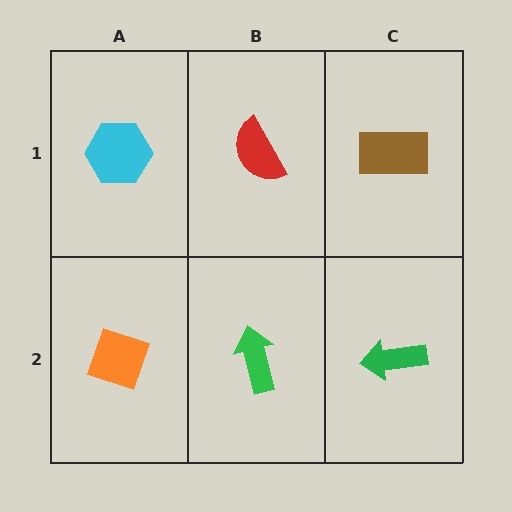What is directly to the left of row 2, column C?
A green arrow.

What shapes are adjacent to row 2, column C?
A brown rectangle (row 1, column C), a green arrow (row 2, column B).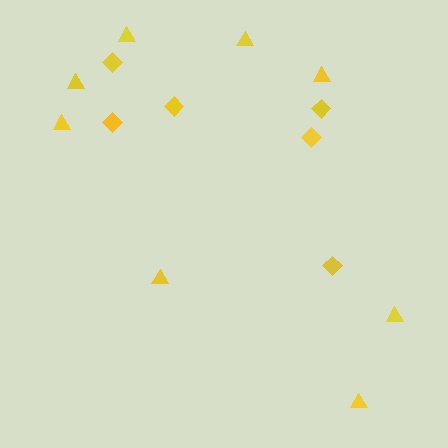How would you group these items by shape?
There are 2 groups: one group of diamonds (6) and one group of triangles (8).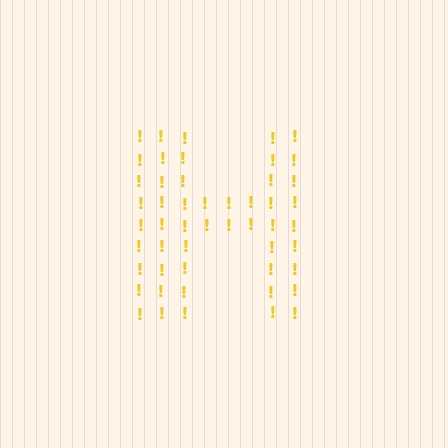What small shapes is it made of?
It is made of small exclamation marks.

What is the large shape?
The large shape is the letter H.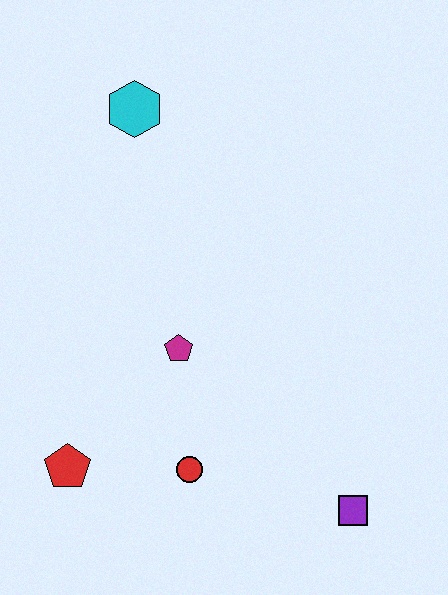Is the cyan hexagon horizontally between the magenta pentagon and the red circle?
No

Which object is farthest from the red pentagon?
The cyan hexagon is farthest from the red pentagon.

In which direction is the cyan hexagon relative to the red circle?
The cyan hexagon is above the red circle.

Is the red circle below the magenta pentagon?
Yes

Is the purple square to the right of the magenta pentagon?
Yes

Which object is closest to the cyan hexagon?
The magenta pentagon is closest to the cyan hexagon.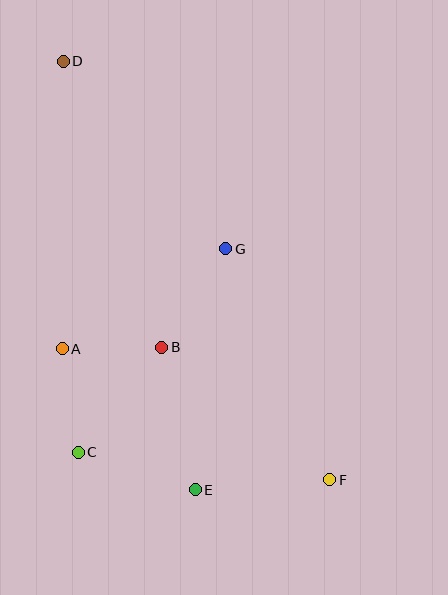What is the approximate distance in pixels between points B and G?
The distance between B and G is approximately 118 pixels.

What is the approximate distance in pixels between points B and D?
The distance between B and D is approximately 303 pixels.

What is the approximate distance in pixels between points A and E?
The distance between A and E is approximately 194 pixels.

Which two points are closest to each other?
Points A and B are closest to each other.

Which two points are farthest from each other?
Points D and F are farthest from each other.